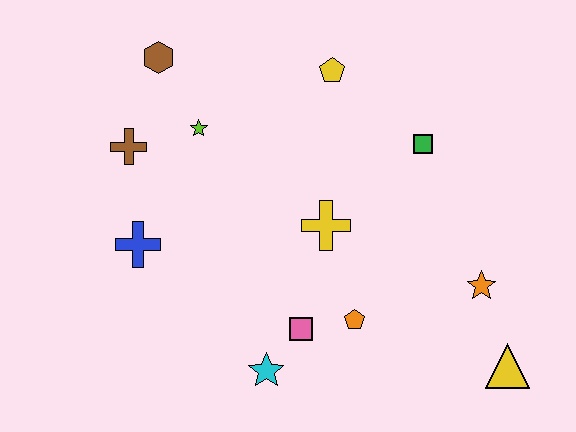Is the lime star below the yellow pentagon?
Yes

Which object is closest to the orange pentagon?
The pink square is closest to the orange pentagon.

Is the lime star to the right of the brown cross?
Yes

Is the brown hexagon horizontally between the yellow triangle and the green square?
No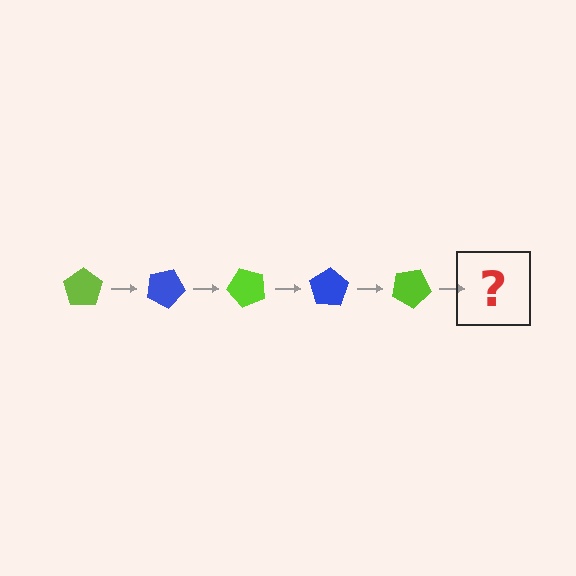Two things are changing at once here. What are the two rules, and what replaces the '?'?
The two rules are that it rotates 25 degrees each step and the color cycles through lime and blue. The '?' should be a blue pentagon, rotated 125 degrees from the start.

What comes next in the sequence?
The next element should be a blue pentagon, rotated 125 degrees from the start.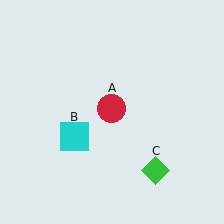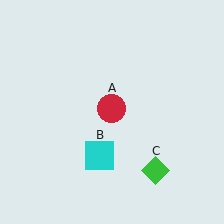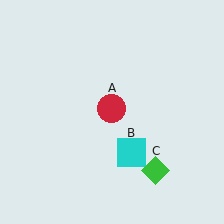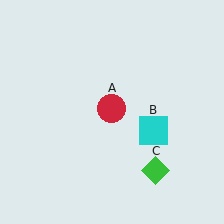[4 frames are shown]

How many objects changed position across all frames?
1 object changed position: cyan square (object B).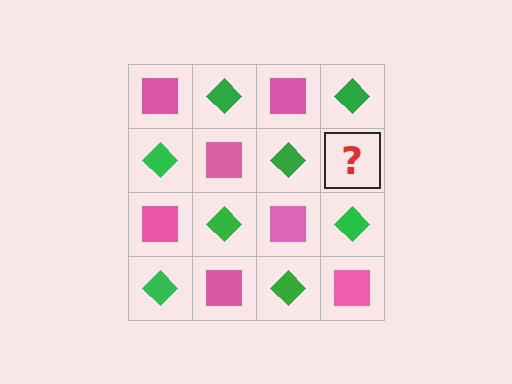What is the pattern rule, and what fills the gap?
The rule is that it alternates pink square and green diamond in a checkerboard pattern. The gap should be filled with a pink square.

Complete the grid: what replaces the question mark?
The question mark should be replaced with a pink square.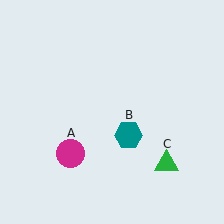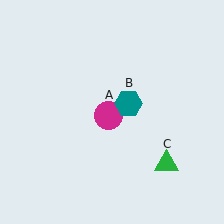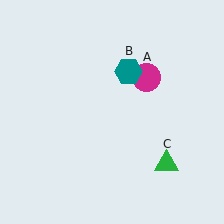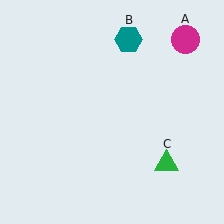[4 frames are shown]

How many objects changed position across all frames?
2 objects changed position: magenta circle (object A), teal hexagon (object B).